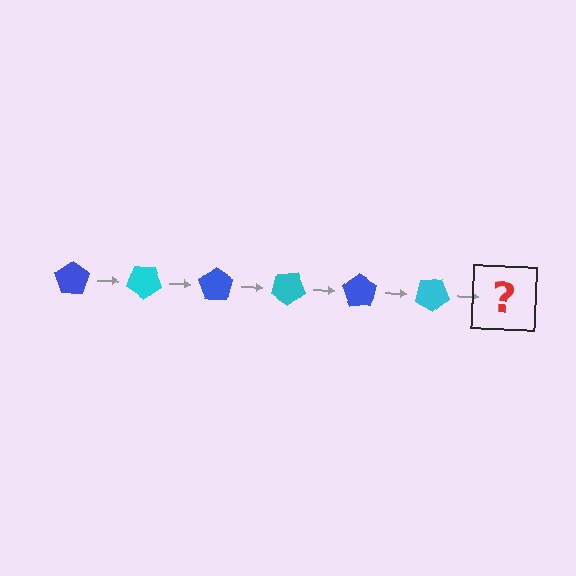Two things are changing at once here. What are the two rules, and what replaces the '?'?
The two rules are that it rotates 35 degrees each step and the color cycles through blue and cyan. The '?' should be a blue pentagon, rotated 210 degrees from the start.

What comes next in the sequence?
The next element should be a blue pentagon, rotated 210 degrees from the start.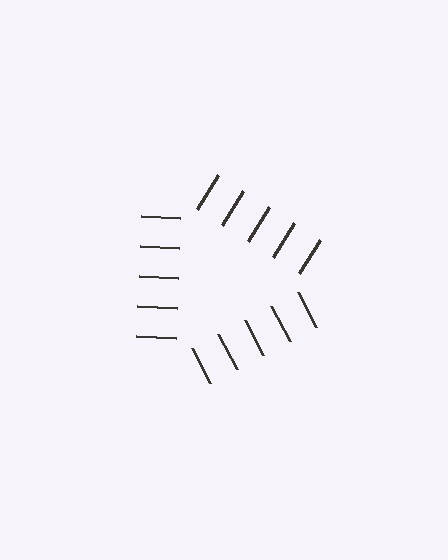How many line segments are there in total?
15 — 5 along each of the 3 edges.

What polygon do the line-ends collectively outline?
An illusory triangle — the line segments terminate on its edges but no continuous stroke is drawn.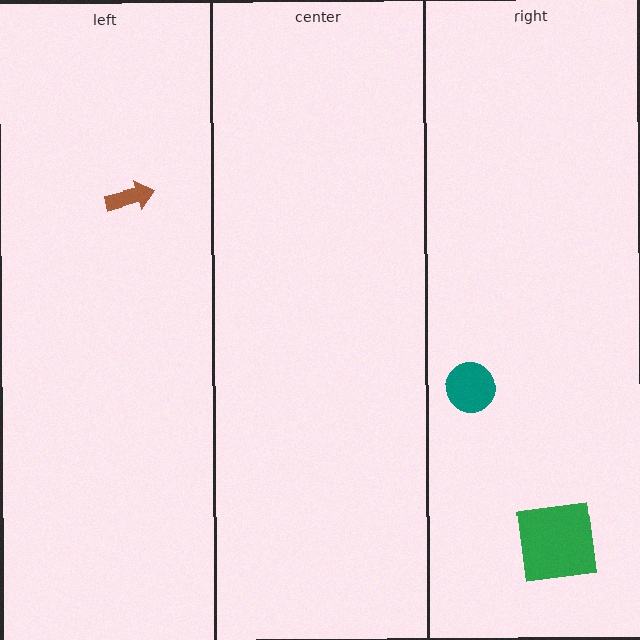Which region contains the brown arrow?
The left region.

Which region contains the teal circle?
The right region.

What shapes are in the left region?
The brown arrow.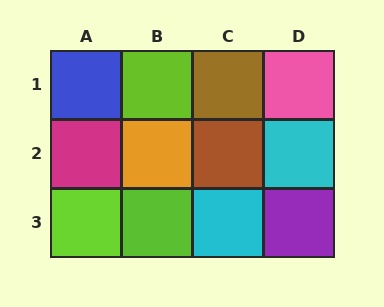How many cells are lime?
3 cells are lime.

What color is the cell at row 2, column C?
Brown.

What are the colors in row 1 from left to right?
Blue, lime, brown, pink.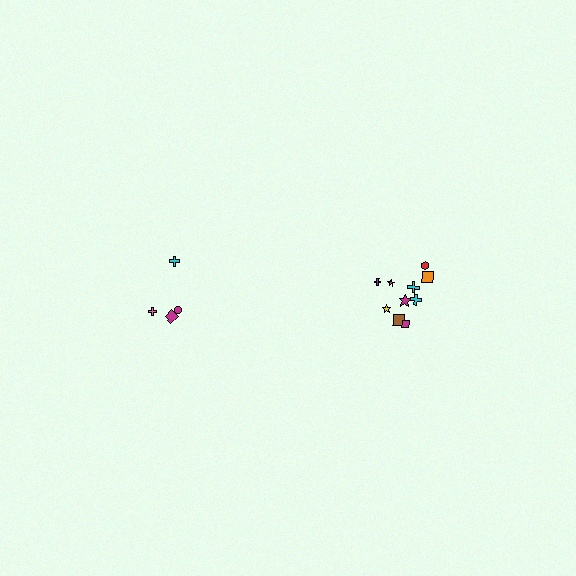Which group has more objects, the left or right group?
The right group.